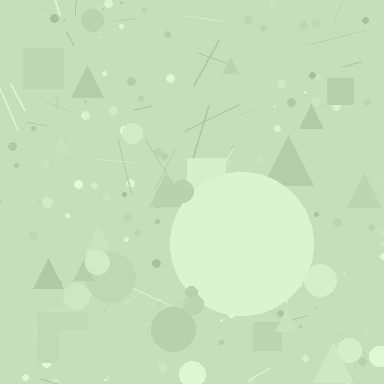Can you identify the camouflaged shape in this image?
The camouflaged shape is a circle.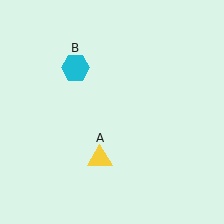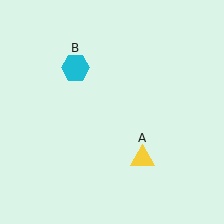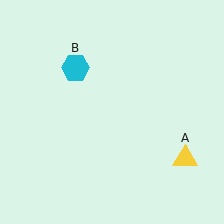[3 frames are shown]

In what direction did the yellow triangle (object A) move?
The yellow triangle (object A) moved right.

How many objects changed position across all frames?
1 object changed position: yellow triangle (object A).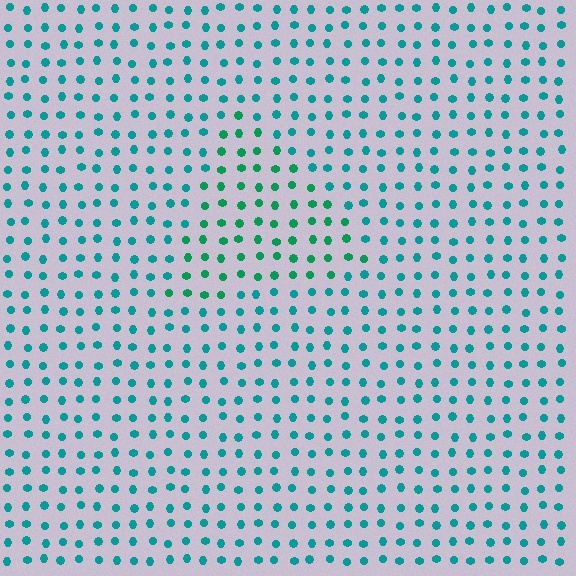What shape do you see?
I see a triangle.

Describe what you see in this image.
The image is filled with small teal elements in a uniform arrangement. A triangle-shaped region is visible where the elements are tinted to a slightly different hue, forming a subtle color boundary.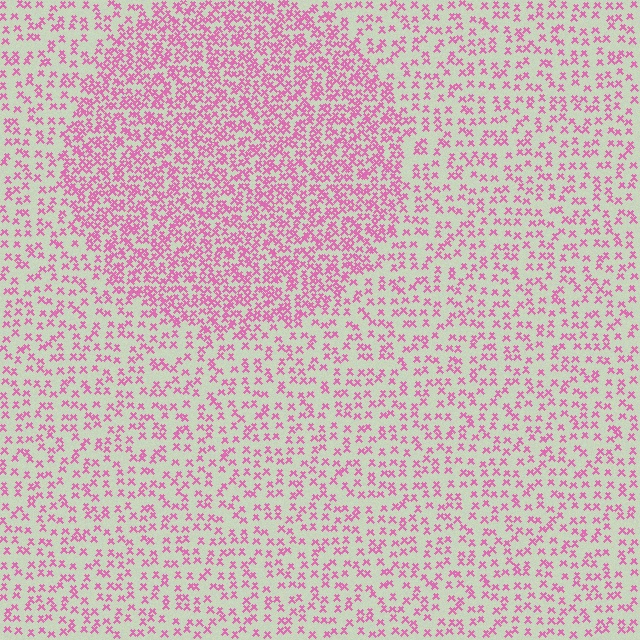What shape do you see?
I see a circle.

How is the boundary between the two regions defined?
The boundary is defined by a change in element density (approximately 2.1x ratio). All elements are the same color, size, and shape.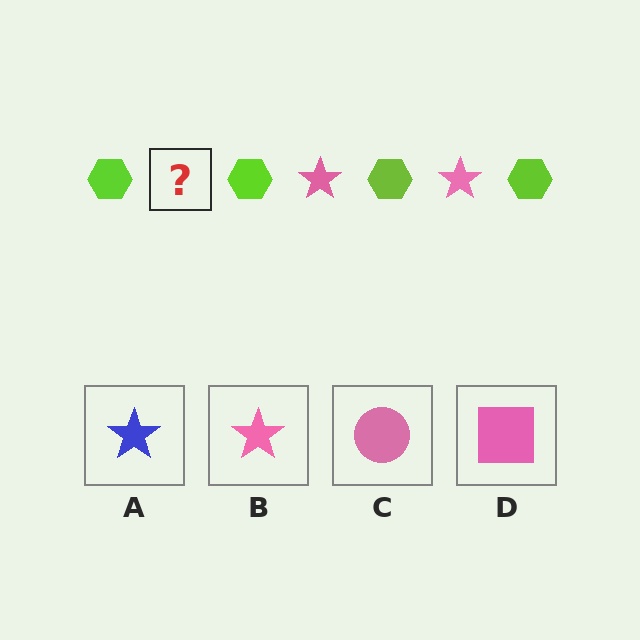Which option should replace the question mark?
Option B.